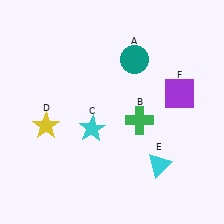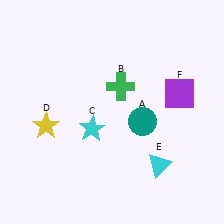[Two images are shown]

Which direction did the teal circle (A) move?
The teal circle (A) moved down.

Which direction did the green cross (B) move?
The green cross (B) moved up.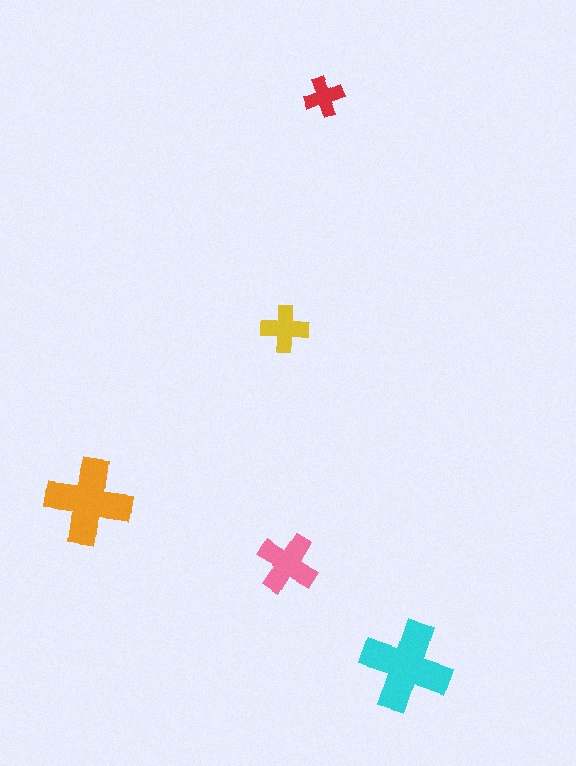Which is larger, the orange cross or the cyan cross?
The cyan one.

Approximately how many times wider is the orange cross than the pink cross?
About 1.5 times wider.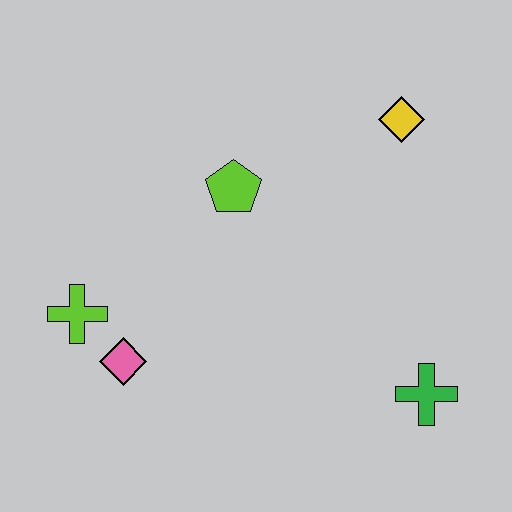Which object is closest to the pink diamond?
The lime cross is closest to the pink diamond.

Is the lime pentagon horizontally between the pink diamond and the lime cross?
No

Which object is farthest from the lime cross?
The yellow diamond is farthest from the lime cross.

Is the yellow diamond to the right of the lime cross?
Yes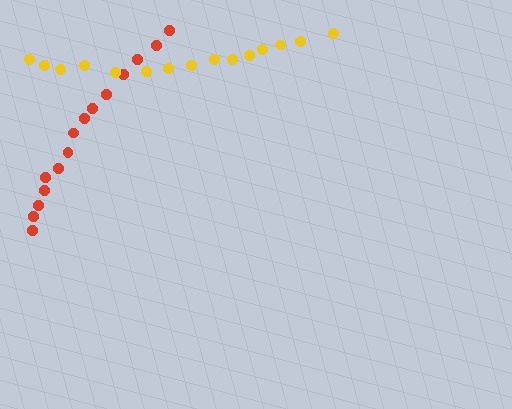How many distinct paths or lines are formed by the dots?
There are 2 distinct paths.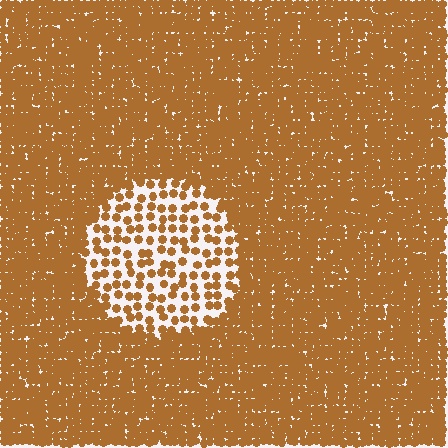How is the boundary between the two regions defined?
The boundary is defined by a change in element density (approximately 2.8x ratio). All elements are the same color, size, and shape.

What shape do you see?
I see a circle.